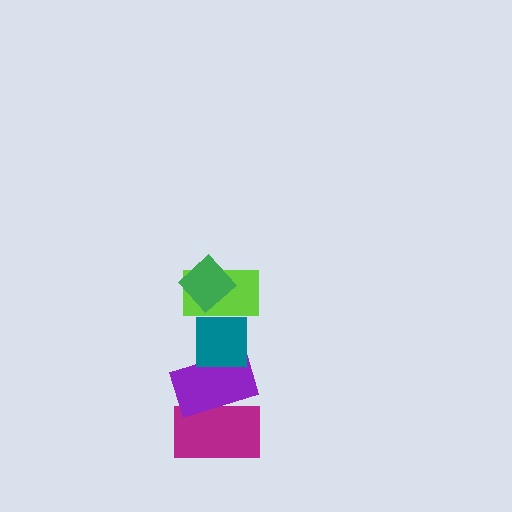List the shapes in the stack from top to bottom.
From top to bottom: the green diamond, the lime rectangle, the teal square, the purple rectangle, the magenta rectangle.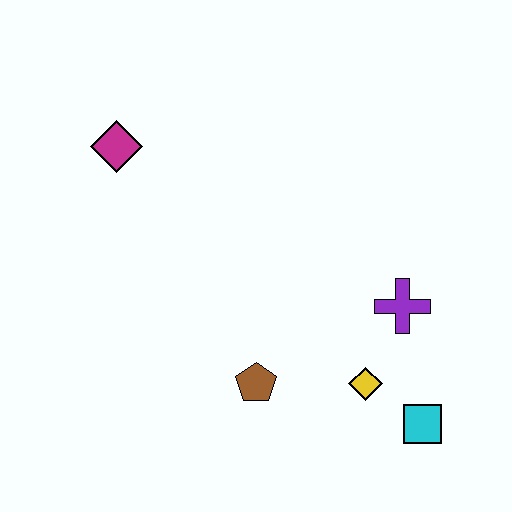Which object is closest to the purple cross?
The yellow diamond is closest to the purple cross.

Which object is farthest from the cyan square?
The magenta diamond is farthest from the cyan square.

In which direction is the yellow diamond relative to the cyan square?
The yellow diamond is to the left of the cyan square.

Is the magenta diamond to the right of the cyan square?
No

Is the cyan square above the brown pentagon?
No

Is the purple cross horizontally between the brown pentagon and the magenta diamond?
No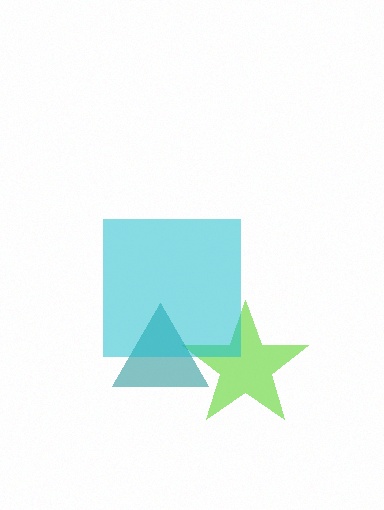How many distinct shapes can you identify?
There are 3 distinct shapes: a lime star, a teal triangle, a cyan square.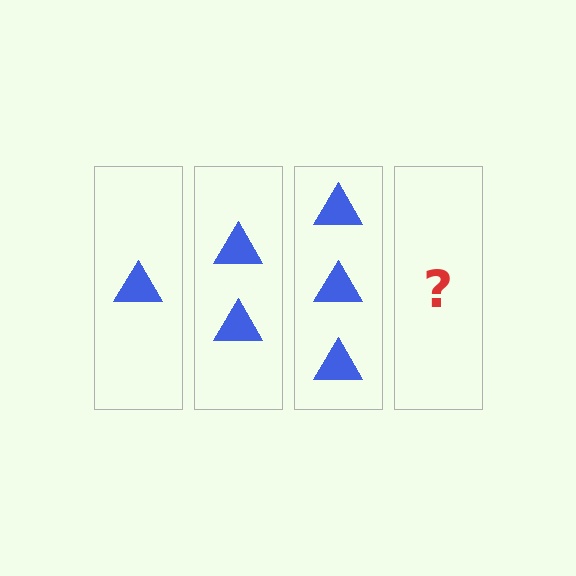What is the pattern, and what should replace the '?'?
The pattern is that each step adds one more triangle. The '?' should be 4 triangles.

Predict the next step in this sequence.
The next step is 4 triangles.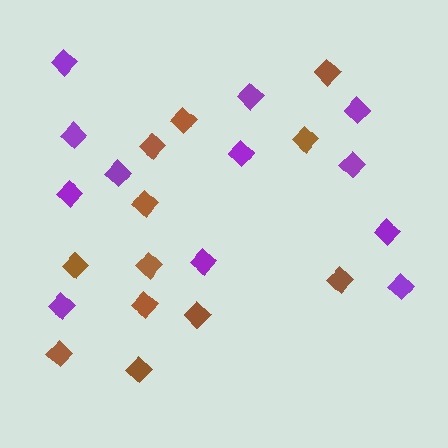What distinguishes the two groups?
There are 2 groups: one group of purple diamonds (12) and one group of brown diamonds (12).